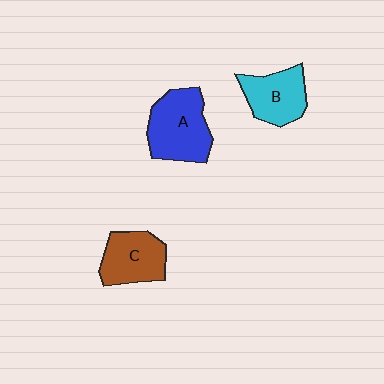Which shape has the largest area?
Shape A (blue).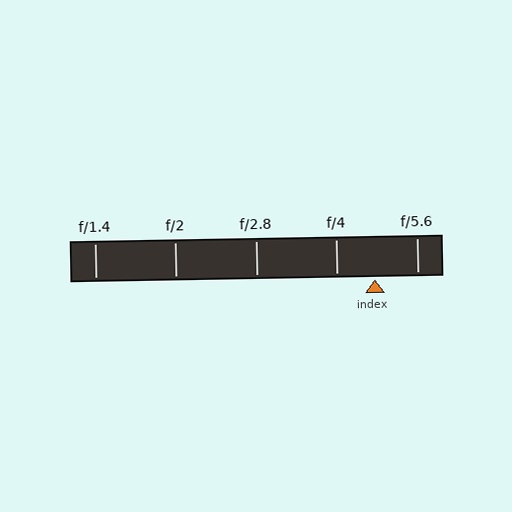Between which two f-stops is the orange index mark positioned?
The index mark is between f/4 and f/5.6.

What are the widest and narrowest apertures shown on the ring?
The widest aperture shown is f/1.4 and the narrowest is f/5.6.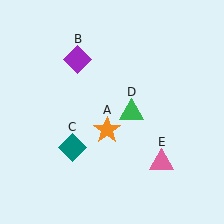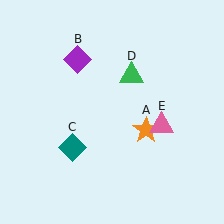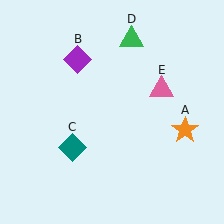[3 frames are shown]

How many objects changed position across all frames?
3 objects changed position: orange star (object A), green triangle (object D), pink triangle (object E).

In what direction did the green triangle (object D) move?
The green triangle (object D) moved up.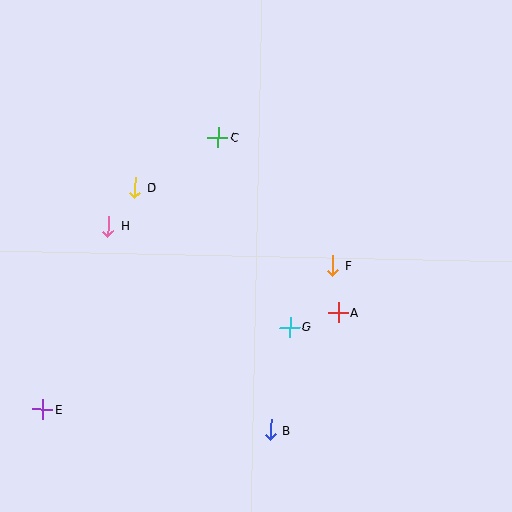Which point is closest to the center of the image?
Point F at (333, 265) is closest to the center.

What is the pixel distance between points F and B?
The distance between F and B is 176 pixels.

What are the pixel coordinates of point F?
Point F is at (333, 265).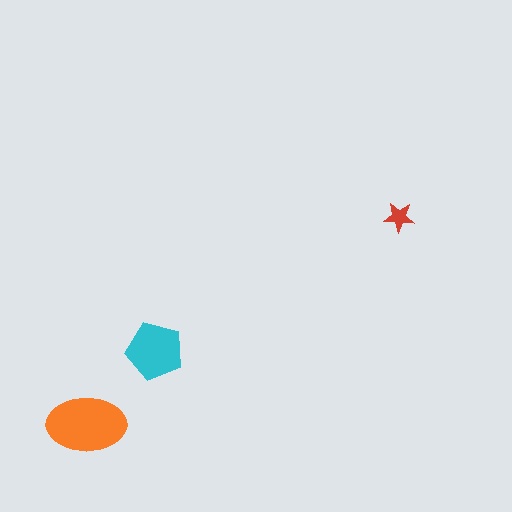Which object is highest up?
The red star is topmost.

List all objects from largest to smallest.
The orange ellipse, the cyan pentagon, the red star.